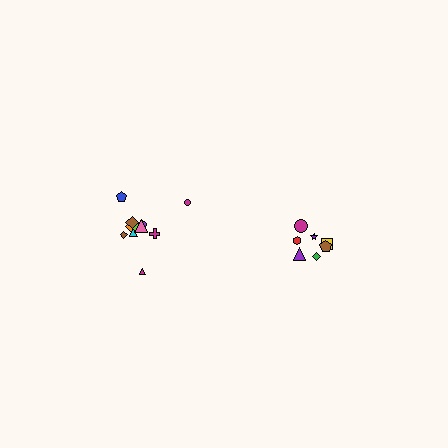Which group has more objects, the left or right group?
The left group.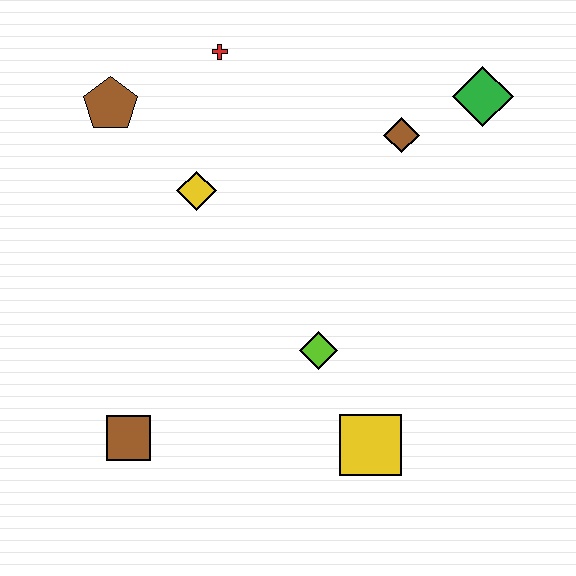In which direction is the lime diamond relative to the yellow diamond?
The lime diamond is below the yellow diamond.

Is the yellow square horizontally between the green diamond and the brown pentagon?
Yes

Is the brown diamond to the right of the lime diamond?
Yes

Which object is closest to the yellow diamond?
The brown pentagon is closest to the yellow diamond.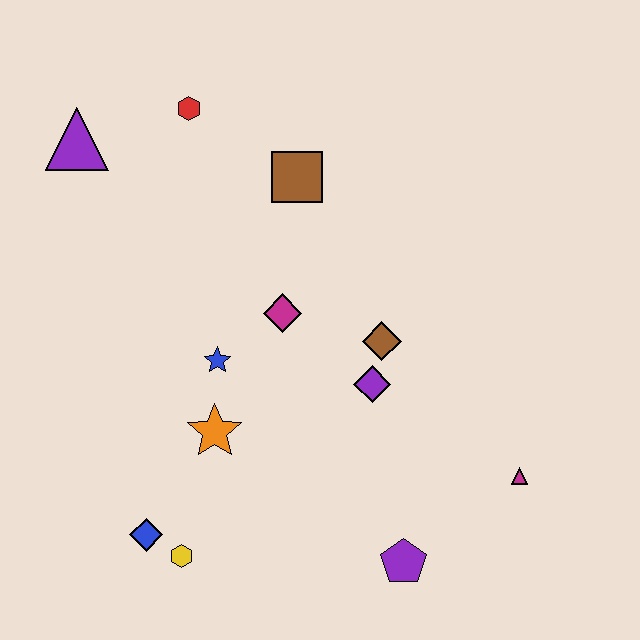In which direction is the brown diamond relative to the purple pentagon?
The brown diamond is above the purple pentagon.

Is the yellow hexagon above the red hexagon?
No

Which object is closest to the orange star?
The blue star is closest to the orange star.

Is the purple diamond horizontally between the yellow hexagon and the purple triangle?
No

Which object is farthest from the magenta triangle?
The purple triangle is farthest from the magenta triangle.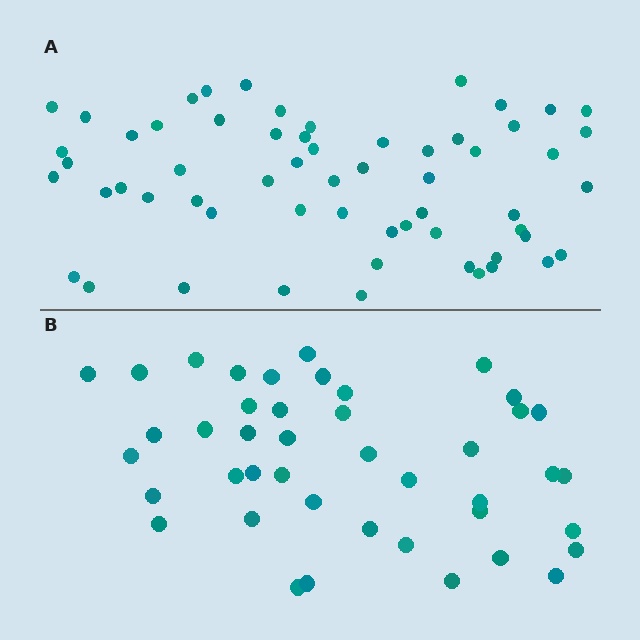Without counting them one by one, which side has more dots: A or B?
Region A (the top region) has more dots.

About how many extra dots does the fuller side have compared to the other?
Region A has approximately 15 more dots than region B.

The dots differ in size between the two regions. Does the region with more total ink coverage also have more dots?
No. Region B has more total ink coverage because its dots are larger, but region A actually contains more individual dots. Total area can be misleading — the number of items is what matters here.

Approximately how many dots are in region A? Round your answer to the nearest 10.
About 60 dots.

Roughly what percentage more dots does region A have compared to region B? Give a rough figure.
About 40% more.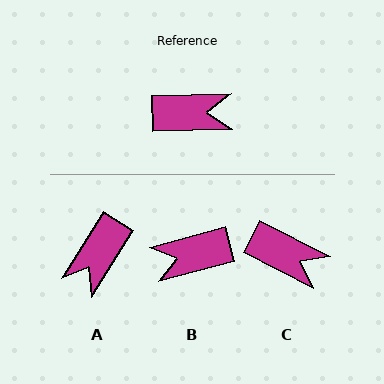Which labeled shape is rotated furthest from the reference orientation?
B, about 167 degrees away.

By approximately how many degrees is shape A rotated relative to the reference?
Approximately 123 degrees clockwise.